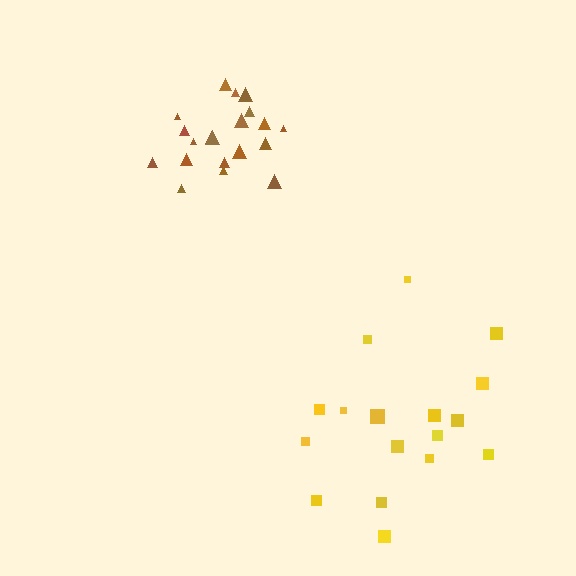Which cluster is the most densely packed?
Brown.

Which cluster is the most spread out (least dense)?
Yellow.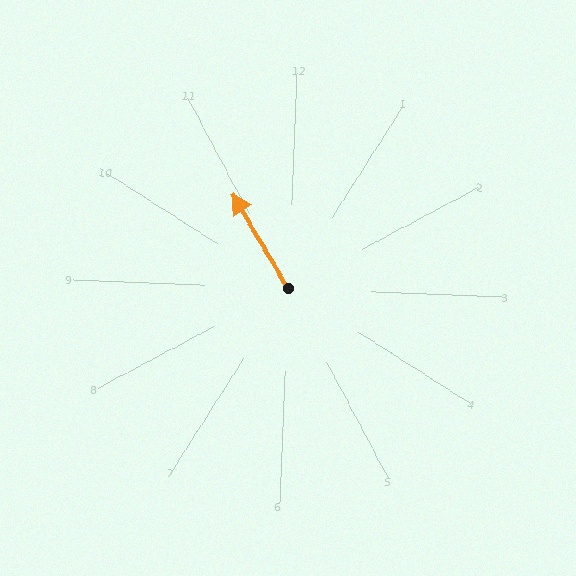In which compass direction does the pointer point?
Northwest.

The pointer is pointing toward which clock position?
Roughly 11 o'clock.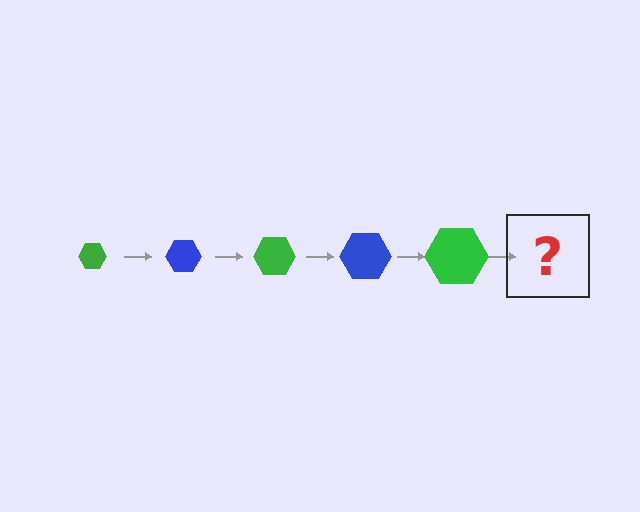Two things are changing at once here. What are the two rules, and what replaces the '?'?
The two rules are that the hexagon grows larger each step and the color cycles through green and blue. The '?' should be a blue hexagon, larger than the previous one.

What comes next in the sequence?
The next element should be a blue hexagon, larger than the previous one.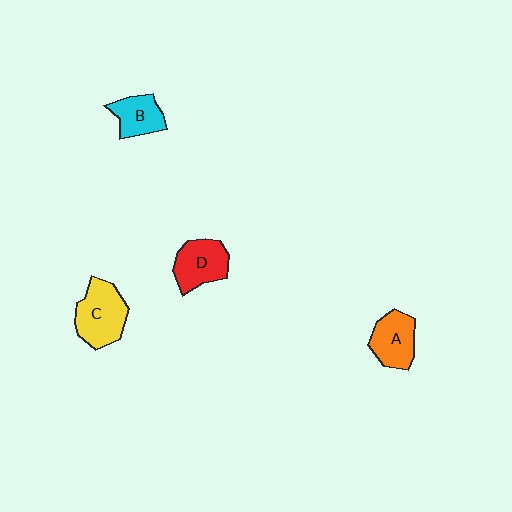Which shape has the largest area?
Shape C (yellow).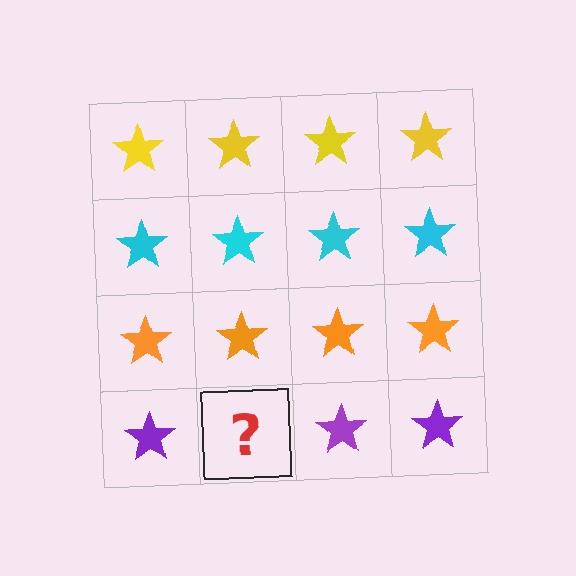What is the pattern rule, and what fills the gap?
The rule is that each row has a consistent color. The gap should be filled with a purple star.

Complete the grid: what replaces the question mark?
The question mark should be replaced with a purple star.